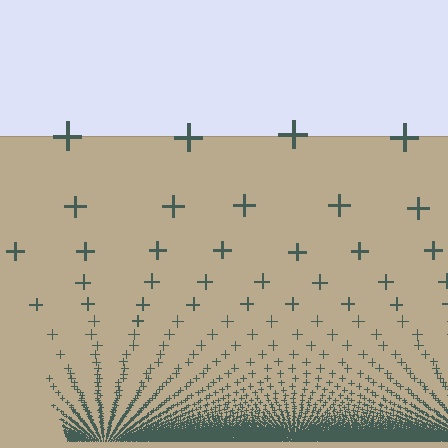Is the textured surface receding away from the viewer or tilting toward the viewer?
The surface appears to tilt toward the viewer. Texture elements get larger and sparser toward the top.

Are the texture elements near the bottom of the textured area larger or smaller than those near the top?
Smaller. The gradient is inverted — elements near the bottom are smaller and denser.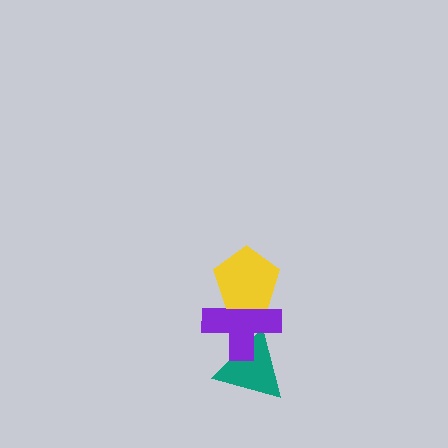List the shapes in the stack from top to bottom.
From top to bottom: the yellow pentagon, the purple cross, the teal triangle.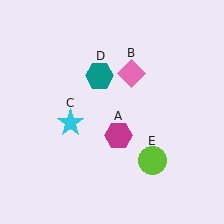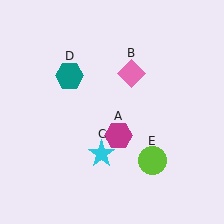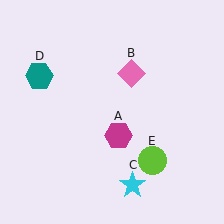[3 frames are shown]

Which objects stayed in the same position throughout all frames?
Magenta hexagon (object A) and pink diamond (object B) and lime circle (object E) remained stationary.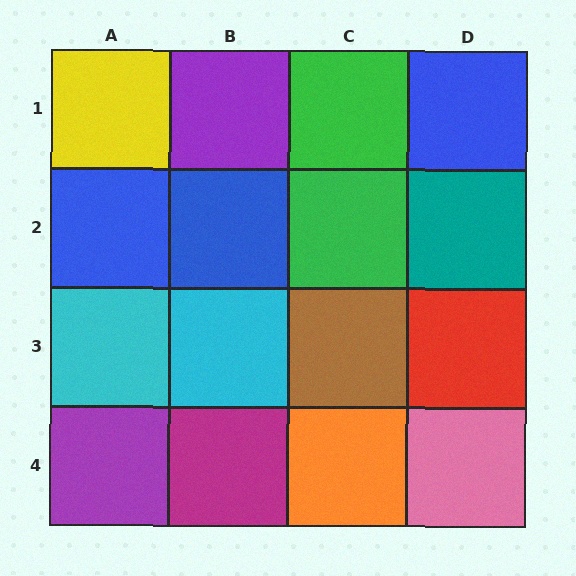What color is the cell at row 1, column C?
Green.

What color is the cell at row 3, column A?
Cyan.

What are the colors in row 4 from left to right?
Purple, magenta, orange, pink.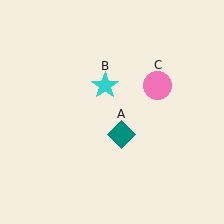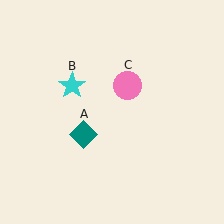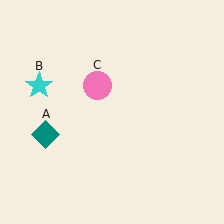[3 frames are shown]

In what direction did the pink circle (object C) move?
The pink circle (object C) moved left.